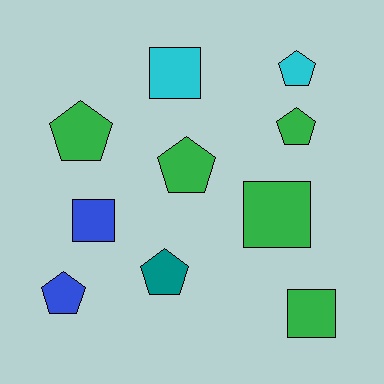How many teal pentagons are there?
There is 1 teal pentagon.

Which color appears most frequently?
Green, with 5 objects.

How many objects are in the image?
There are 10 objects.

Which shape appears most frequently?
Pentagon, with 6 objects.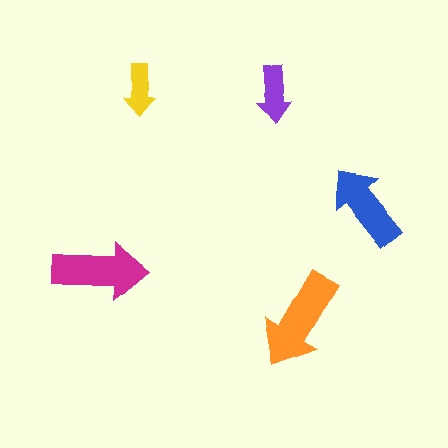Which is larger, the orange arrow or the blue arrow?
The orange one.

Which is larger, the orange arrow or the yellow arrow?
The orange one.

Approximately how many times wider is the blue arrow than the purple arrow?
About 1.5 times wider.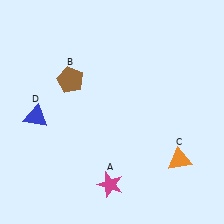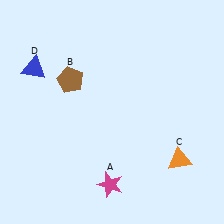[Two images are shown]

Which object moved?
The blue triangle (D) moved up.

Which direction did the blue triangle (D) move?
The blue triangle (D) moved up.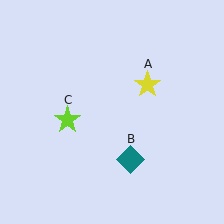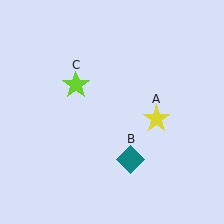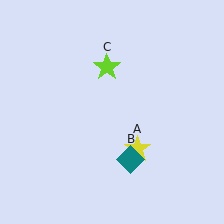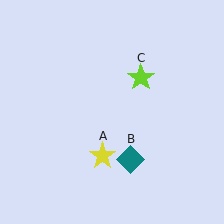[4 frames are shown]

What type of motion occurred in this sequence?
The yellow star (object A), lime star (object C) rotated clockwise around the center of the scene.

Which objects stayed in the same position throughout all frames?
Teal diamond (object B) remained stationary.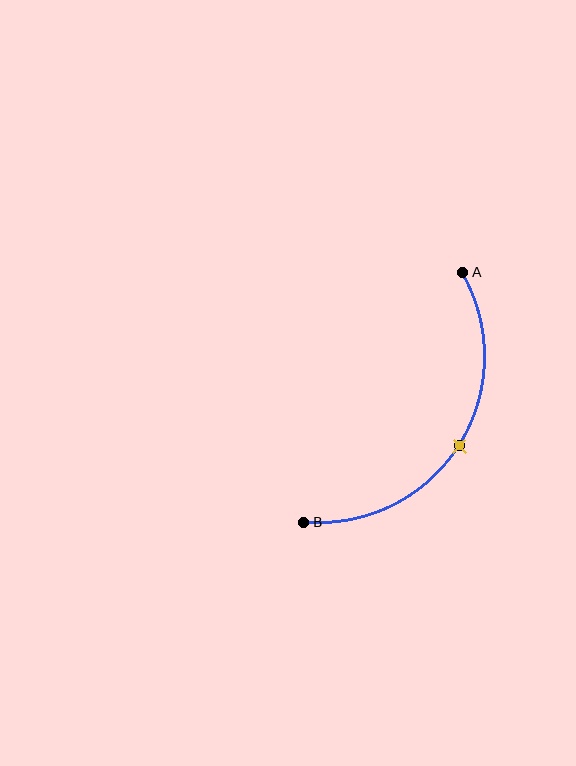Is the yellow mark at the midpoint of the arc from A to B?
Yes. The yellow mark lies on the arc at equal arc-length from both A and B — it is the arc midpoint.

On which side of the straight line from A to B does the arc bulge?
The arc bulges to the right of the straight line connecting A and B.